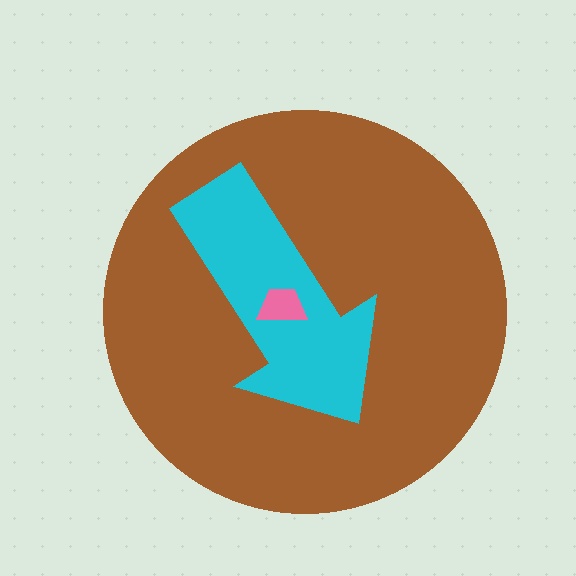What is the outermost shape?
The brown circle.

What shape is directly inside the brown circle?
The cyan arrow.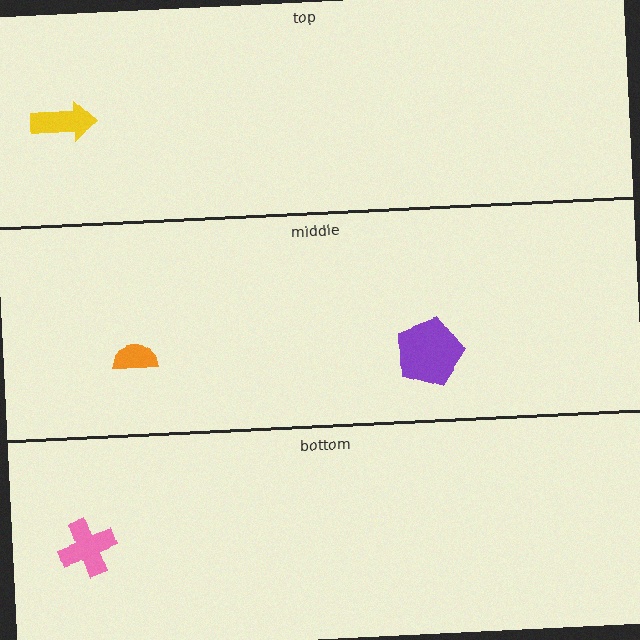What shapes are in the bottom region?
The pink cross.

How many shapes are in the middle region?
2.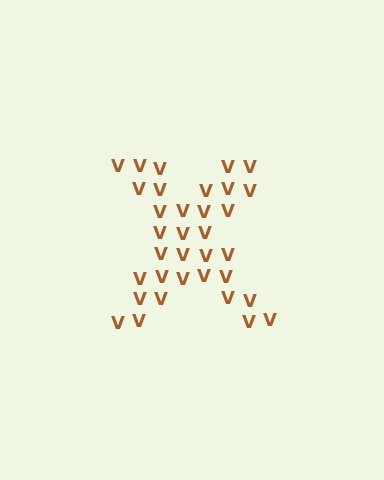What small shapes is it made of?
It is made of small letter V's.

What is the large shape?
The large shape is the letter X.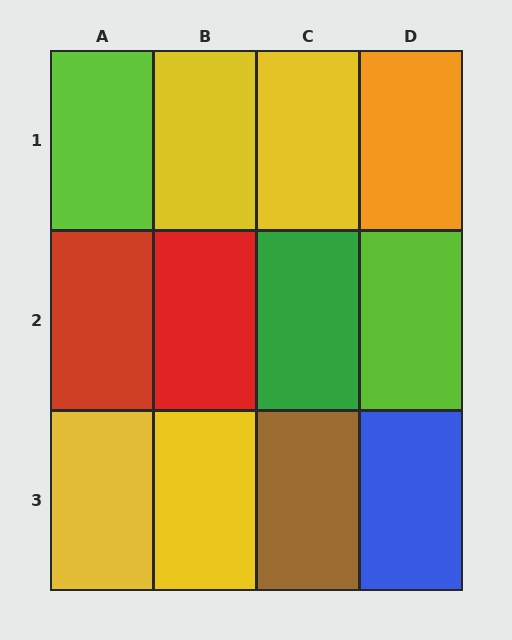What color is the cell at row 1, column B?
Yellow.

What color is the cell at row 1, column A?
Lime.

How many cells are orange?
1 cell is orange.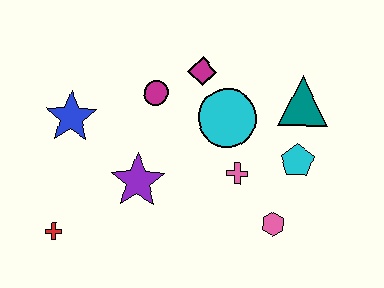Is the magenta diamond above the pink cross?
Yes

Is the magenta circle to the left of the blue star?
No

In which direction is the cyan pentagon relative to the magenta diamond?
The cyan pentagon is to the right of the magenta diamond.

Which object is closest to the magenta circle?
The magenta diamond is closest to the magenta circle.